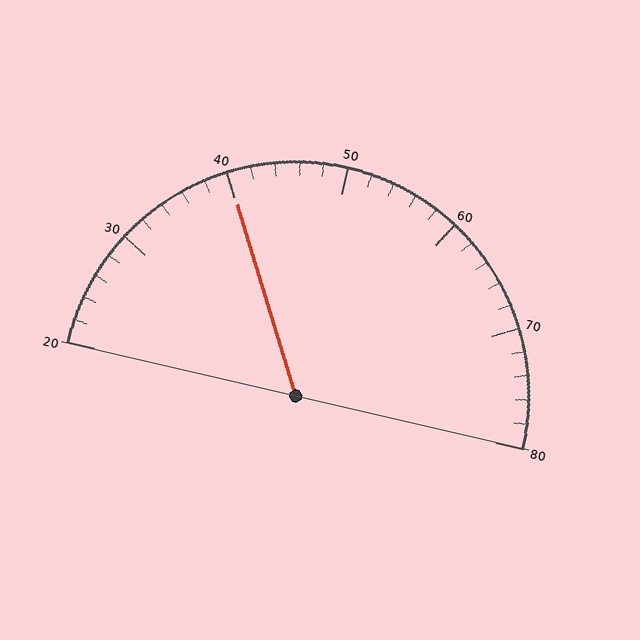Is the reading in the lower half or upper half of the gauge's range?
The reading is in the lower half of the range (20 to 80).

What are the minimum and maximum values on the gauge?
The gauge ranges from 20 to 80.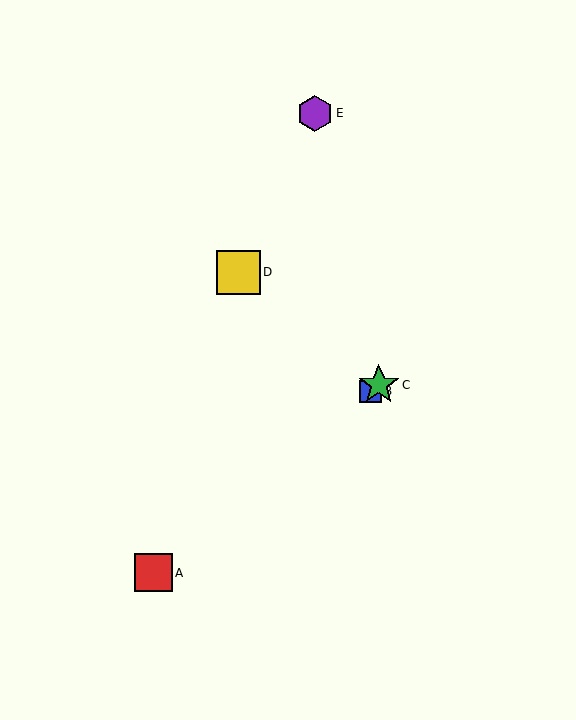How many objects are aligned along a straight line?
3 objects (A, B, C) are aligned along a straight line.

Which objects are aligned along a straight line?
Objects A, B, C are aligned along a straight line.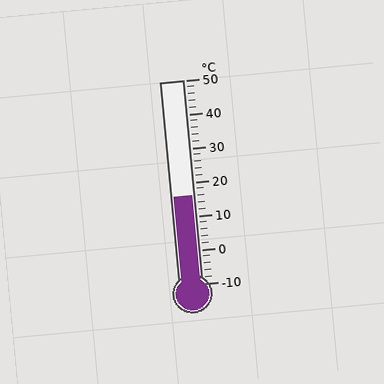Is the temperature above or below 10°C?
The temperature is above 10°C.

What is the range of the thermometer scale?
The thermometer scale ranges from -10°C to 50°C.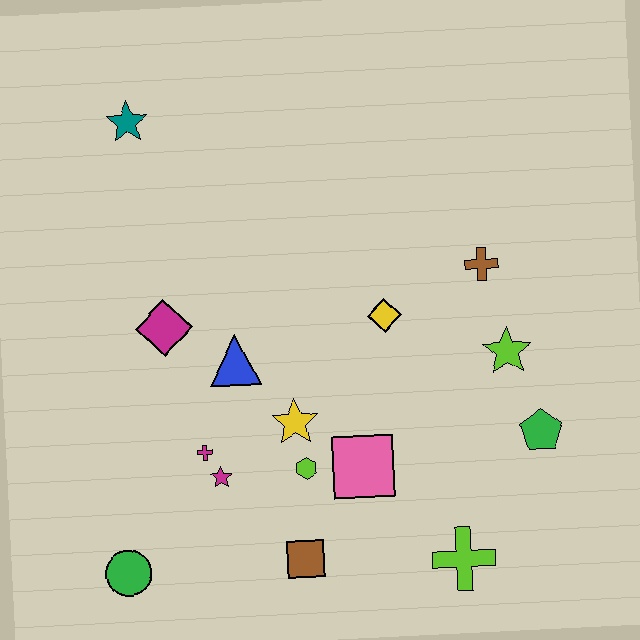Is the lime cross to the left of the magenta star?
No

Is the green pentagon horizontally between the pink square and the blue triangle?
No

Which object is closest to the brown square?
The lime hexagon is closest to the brown square.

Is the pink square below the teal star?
Yes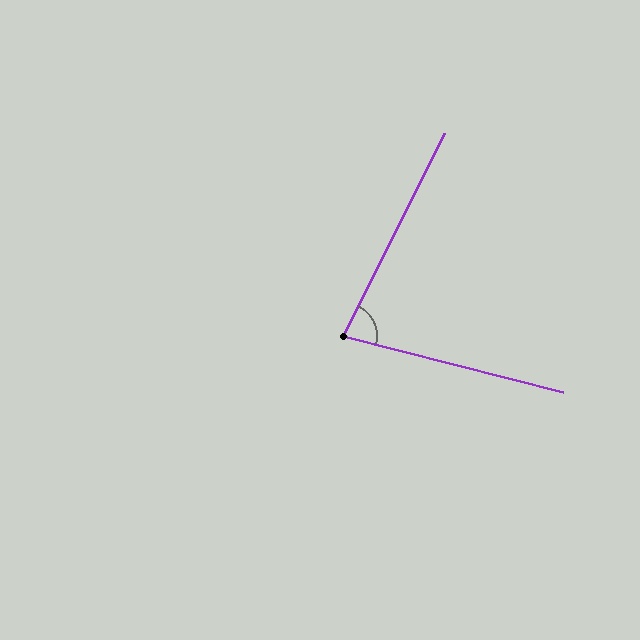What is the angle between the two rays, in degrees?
Approximately 78 degrees.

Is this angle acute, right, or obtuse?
It is acute.